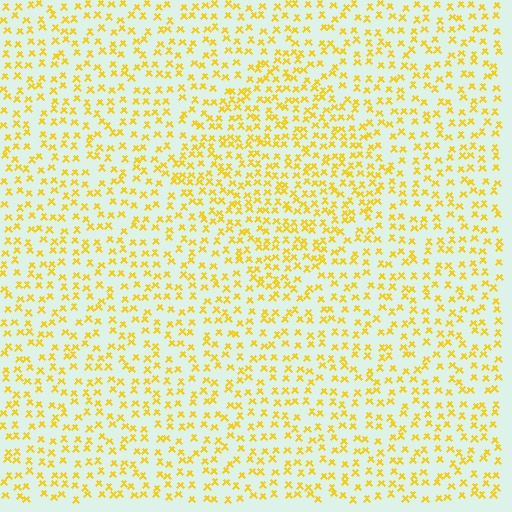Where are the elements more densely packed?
The elements are more densely packed inside the diamond boundary.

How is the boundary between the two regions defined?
The boundary is defined by a change in element density (approximately 1.5x ratio). All elements are the same color, size, and shape.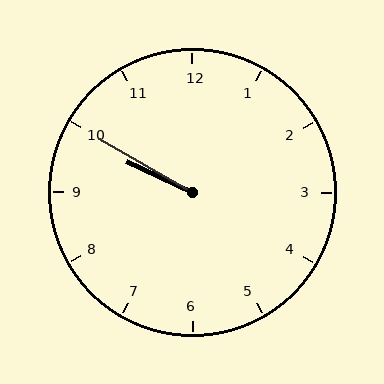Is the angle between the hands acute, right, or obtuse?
It is acute.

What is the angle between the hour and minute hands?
Approximately 5 degrees.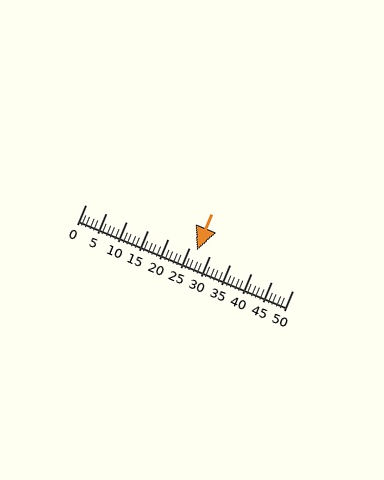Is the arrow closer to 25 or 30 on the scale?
The arrow is closer to 25.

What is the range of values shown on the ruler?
The ruler shows values from 0 to 50.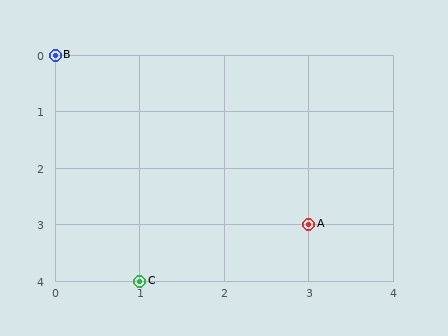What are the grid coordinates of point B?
Point B is at grid coordinates (0, 0).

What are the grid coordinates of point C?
Point C is at grid coordinates (1, 4).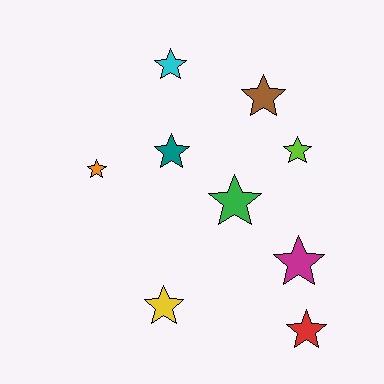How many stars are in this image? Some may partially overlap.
There are 9 stars.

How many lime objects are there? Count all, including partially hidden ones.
There is 1 lime object.